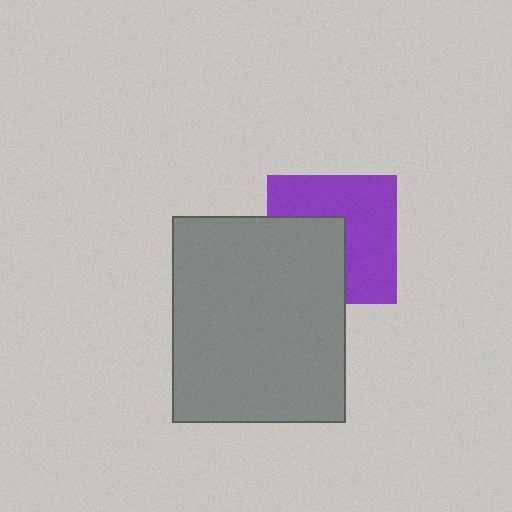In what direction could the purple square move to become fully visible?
The purple square could move toward the upper-right. That would shift it out from behind the gray rectangle entirely.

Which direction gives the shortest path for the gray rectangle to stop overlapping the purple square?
Moving toward the lower-left gives the shortest separation.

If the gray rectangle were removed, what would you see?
You would see the complete purple square.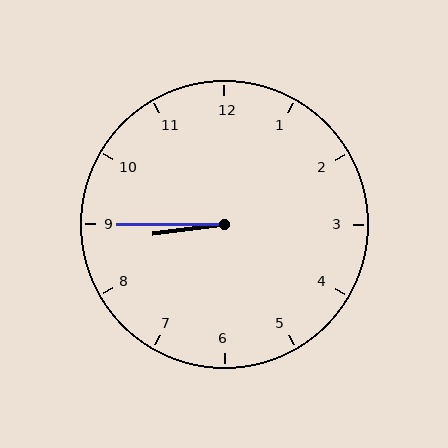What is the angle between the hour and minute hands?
Approximately 8 degrees.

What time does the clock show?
8:45.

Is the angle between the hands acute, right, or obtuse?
It is acute.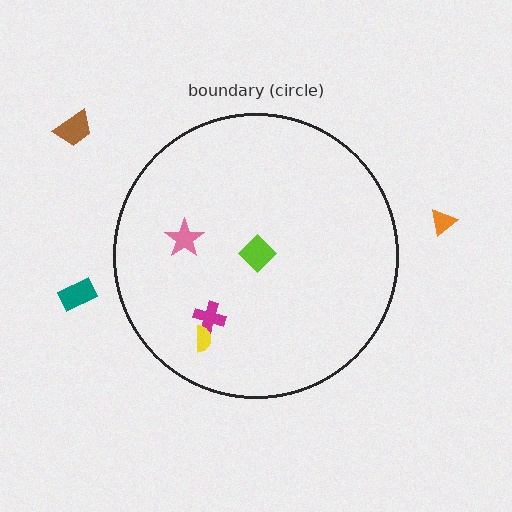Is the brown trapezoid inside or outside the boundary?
Outside.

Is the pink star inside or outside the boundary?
Inside.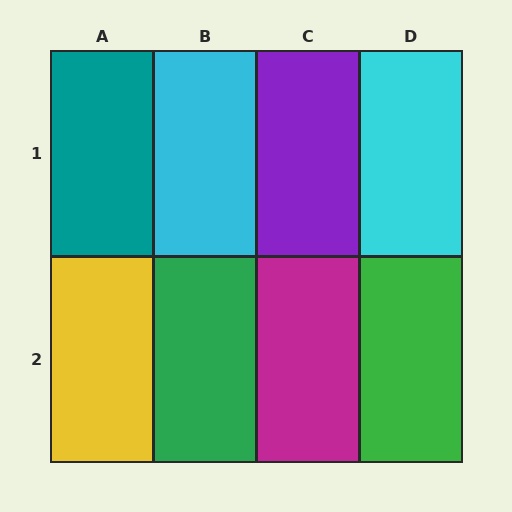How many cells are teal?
1 cell is teal.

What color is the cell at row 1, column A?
Teal.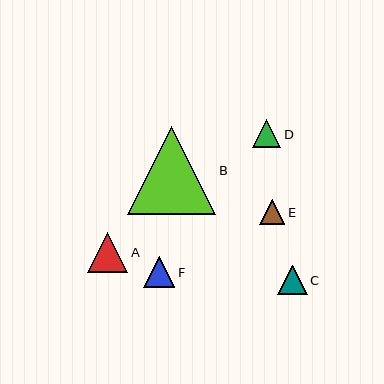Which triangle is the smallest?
Triangle E is the smallest with a size of approximately 26 pixels.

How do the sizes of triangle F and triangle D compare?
Triangle F and triangle D are approximately the same size.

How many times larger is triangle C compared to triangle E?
Triangle C is approximately 1.1 times the size of triangle E.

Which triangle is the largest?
Triangle B is the largest with a size of approximately 88 pixels.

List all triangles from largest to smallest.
From largest to smallest: B, A, F, C, D, E.